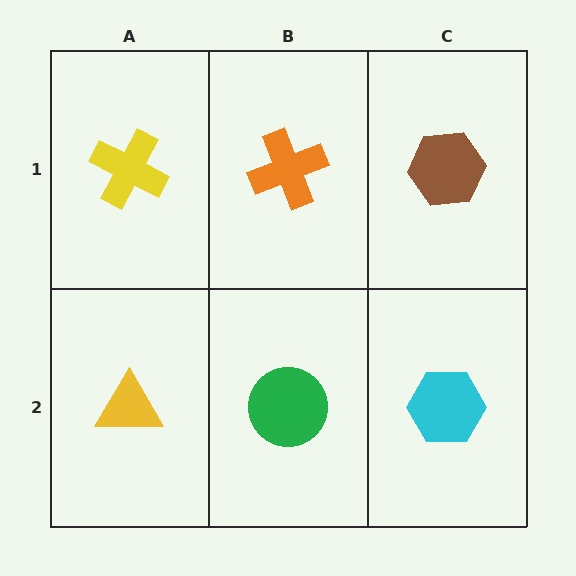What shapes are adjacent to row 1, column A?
A yellow triangle (row 2, column A), an orange cross (row 1, column B).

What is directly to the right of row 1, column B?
A brown hexagon.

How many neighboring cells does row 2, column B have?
3.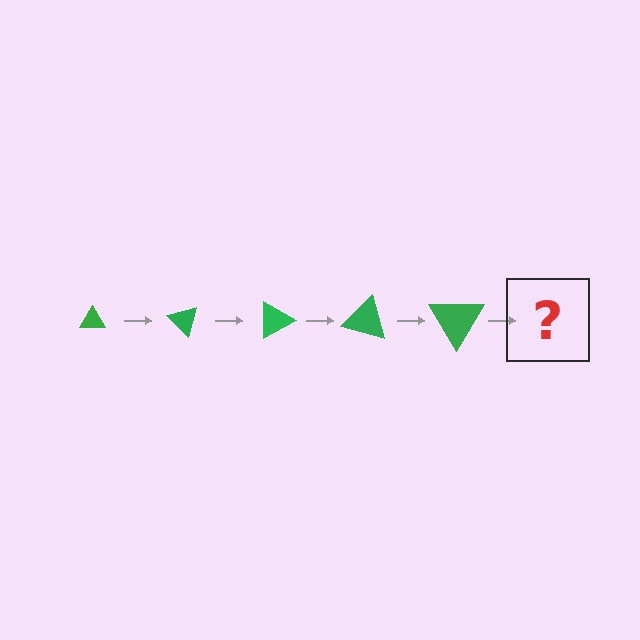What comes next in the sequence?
The next element should be a triangle, larger than the previous one and rotated 225 degrees from the start.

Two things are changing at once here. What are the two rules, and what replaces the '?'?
The two rules are that the triangle grows larger each step and it rotates 45 degrees each step. The '?' should be a triangle, larger than the previous one and rotated 225 degrees from the start.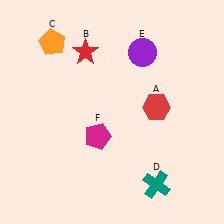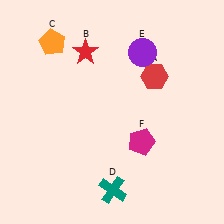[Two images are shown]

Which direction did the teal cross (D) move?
The teal cross (D) moved left.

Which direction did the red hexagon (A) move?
The red hexagon (A) moved up.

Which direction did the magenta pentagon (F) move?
The magenta pentagon (F) moved right.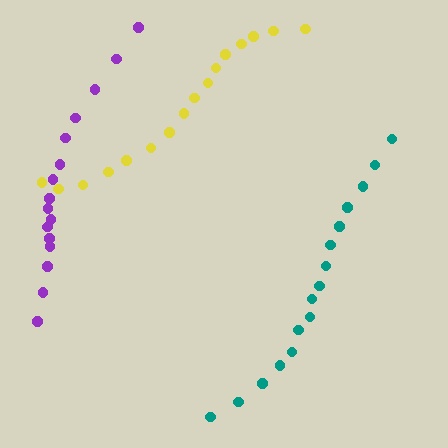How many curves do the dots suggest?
There are 3 distinct paths.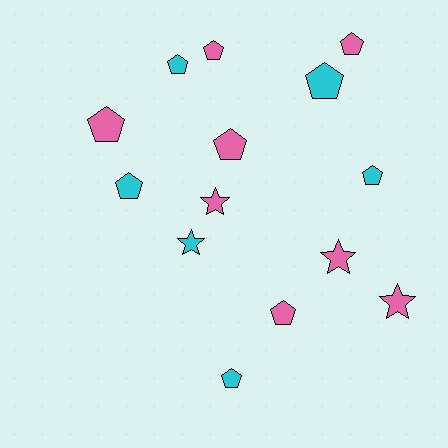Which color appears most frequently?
Pink, with 8 objects.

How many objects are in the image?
There are 14 objects.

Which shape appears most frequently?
Pentagon, with 10 objects.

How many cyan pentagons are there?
There are 5 cyan pentagons.